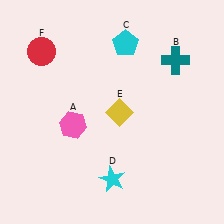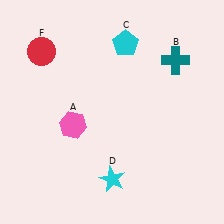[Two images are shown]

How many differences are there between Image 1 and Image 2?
There is 1 difference between the two images.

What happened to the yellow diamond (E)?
The yellow diamond (E) was removed in Image 2. It was in the bottom-right area of Image 1.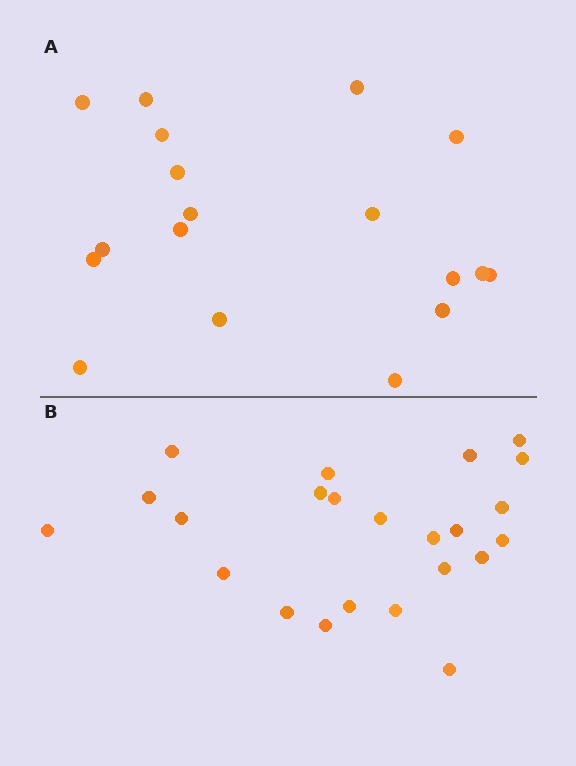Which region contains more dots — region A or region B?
Region B (the bottom region) has more dots.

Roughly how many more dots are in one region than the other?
Region B has about 5 more dots than region A.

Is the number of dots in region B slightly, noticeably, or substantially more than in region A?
Region B has noticeably more, but not dramatically so. The ratio is roughly 1.3 to 1.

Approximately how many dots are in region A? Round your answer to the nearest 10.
About 20 dots. (The exact count is 18, which rounds to 20.)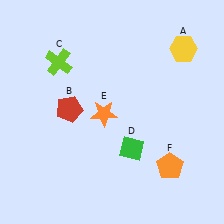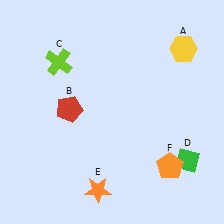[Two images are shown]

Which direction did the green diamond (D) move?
The green diamond (D) moved right.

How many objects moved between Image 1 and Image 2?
2 objects moved between the two images.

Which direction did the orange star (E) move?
The orange star (E) moved down.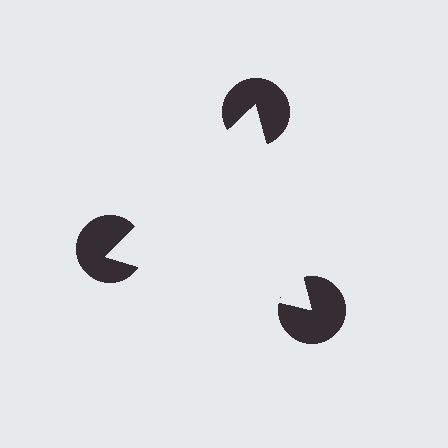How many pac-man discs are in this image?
There are 3 — one at each vertex of the illusory triangle.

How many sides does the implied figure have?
3 sides.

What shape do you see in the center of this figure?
An illusory triangle — its edges are inferred from the aligned wedge cuts in the pac-man discs, not physically drawn.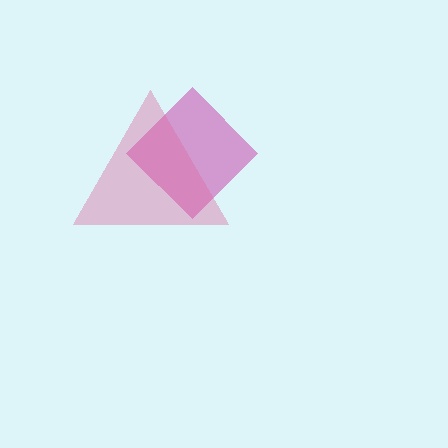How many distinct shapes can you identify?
There are 2 distinct shapes: a magenta diamond, a pink triangle.